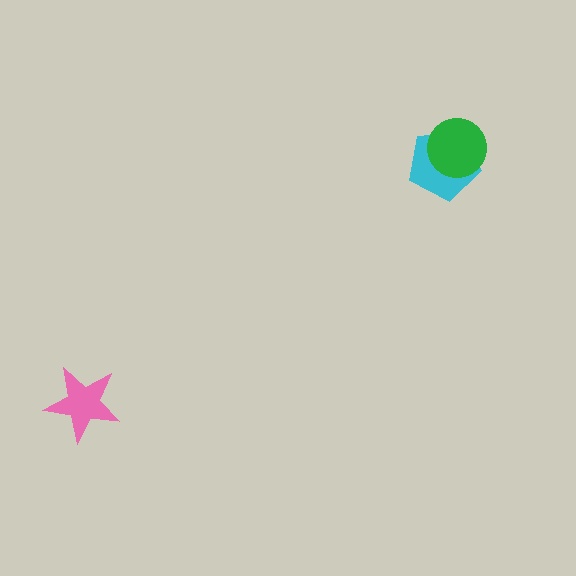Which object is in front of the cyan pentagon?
The green circle is in front of the cyan pentagon.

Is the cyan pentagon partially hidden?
Yes, it is partially covered by another shape.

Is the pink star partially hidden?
No, no other shape covers it.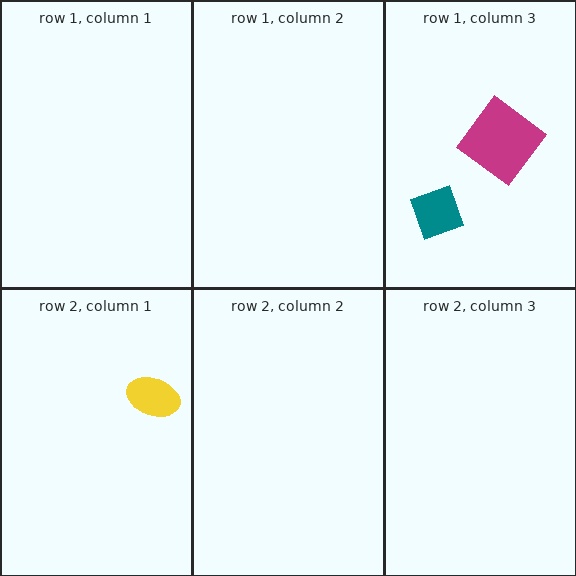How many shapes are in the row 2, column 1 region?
1.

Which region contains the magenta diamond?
The row 1, column 3 region.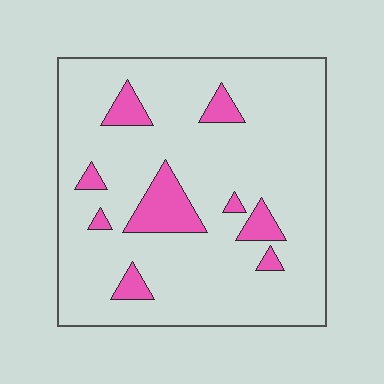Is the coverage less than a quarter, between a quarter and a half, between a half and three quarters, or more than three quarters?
Less than a quarter.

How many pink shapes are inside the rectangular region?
9.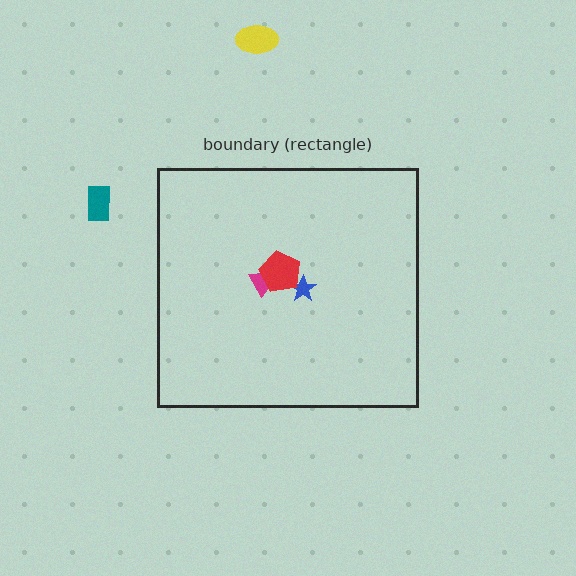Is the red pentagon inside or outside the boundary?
Inside.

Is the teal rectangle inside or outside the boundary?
Outside.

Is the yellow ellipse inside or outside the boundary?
Outside.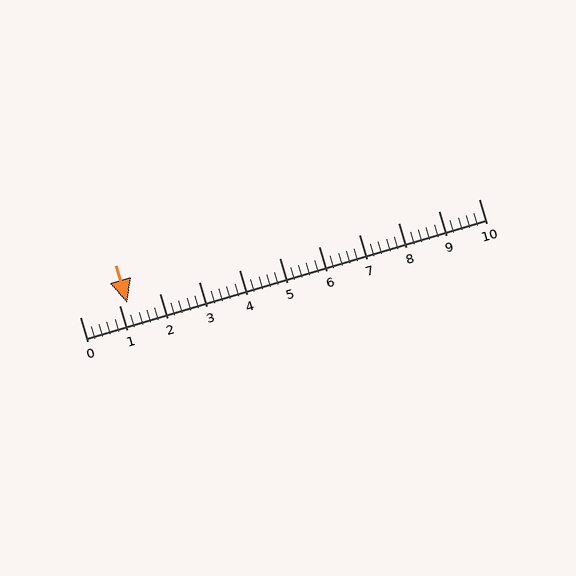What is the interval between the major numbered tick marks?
The major tick marks are spaced 1 units apart.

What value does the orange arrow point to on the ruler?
The orange arrow points to approximately 1.2.